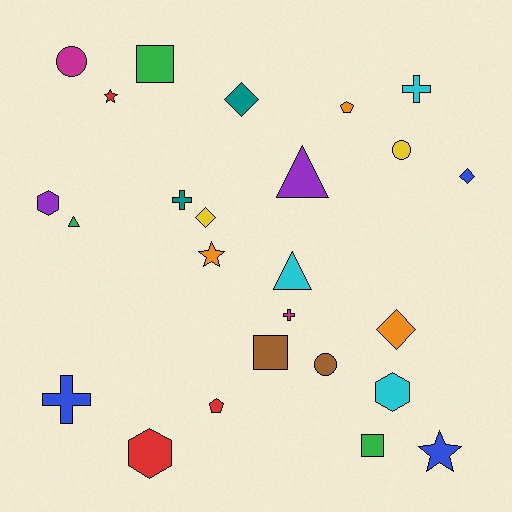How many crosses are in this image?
There are 4 crosses.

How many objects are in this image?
There are 25 objects.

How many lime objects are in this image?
There are no lime objects.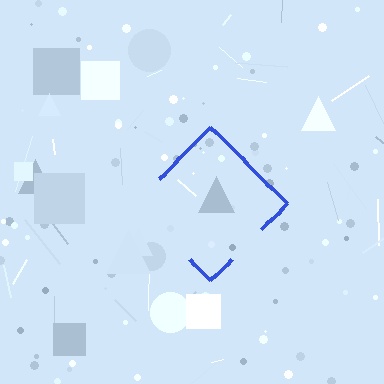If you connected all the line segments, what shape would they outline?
They would outline a diamond.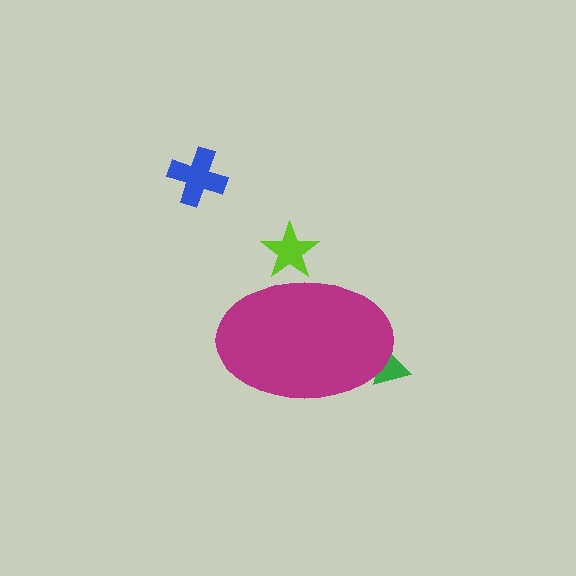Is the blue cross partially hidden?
No, the blue cross is fully visible.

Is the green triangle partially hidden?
Yes, the green triangle is partially hidden behind the magenta ellipse.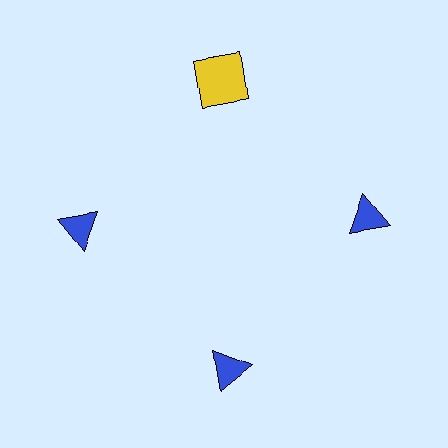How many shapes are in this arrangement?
There are 4 shapes arranged in a ring pattern.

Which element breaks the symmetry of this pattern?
The yellow square at roughly the 12 o'clock position breaks the symmetry. All other shapes are blue triangles.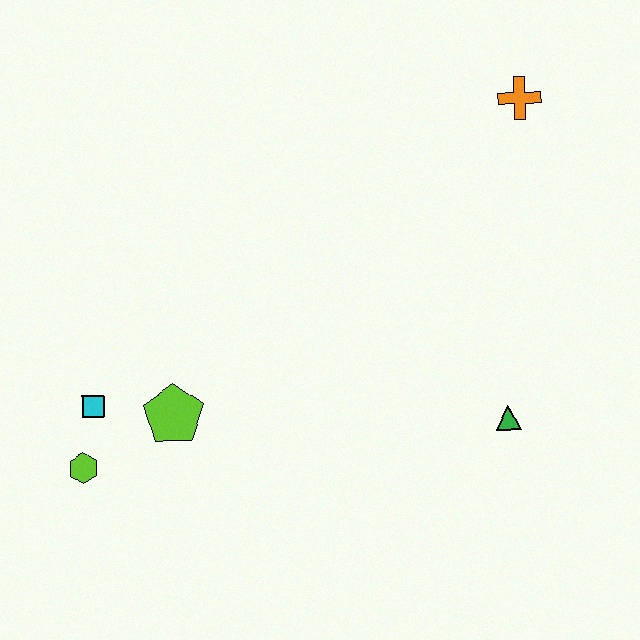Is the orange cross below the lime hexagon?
No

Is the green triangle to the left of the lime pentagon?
No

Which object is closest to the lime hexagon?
The cyan square is closest to the lime hexagon.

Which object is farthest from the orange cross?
The lime hexagon is farthest from the orange cross.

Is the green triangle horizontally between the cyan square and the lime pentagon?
No